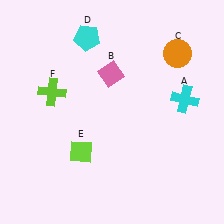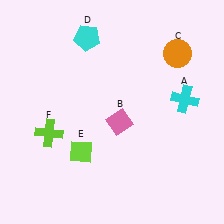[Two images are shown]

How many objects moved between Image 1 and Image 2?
2 objects moved between the two images.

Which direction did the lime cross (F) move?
The lime cross (F) moved down.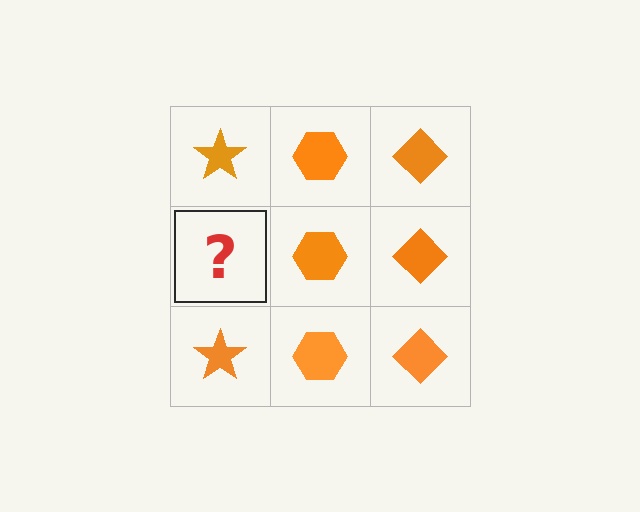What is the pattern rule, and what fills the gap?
The rule is that each column has a consistent shape. The gap should be filled with an orange star.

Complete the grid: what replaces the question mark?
The question mark should be replaced with an orange star.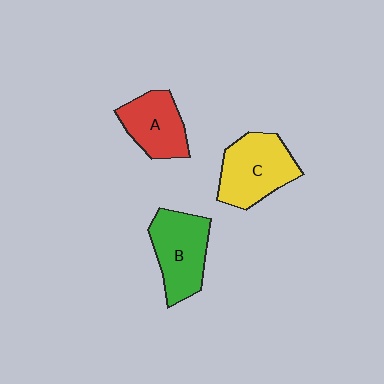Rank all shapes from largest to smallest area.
From largest to smallest: C (yellow), B (green), A (red).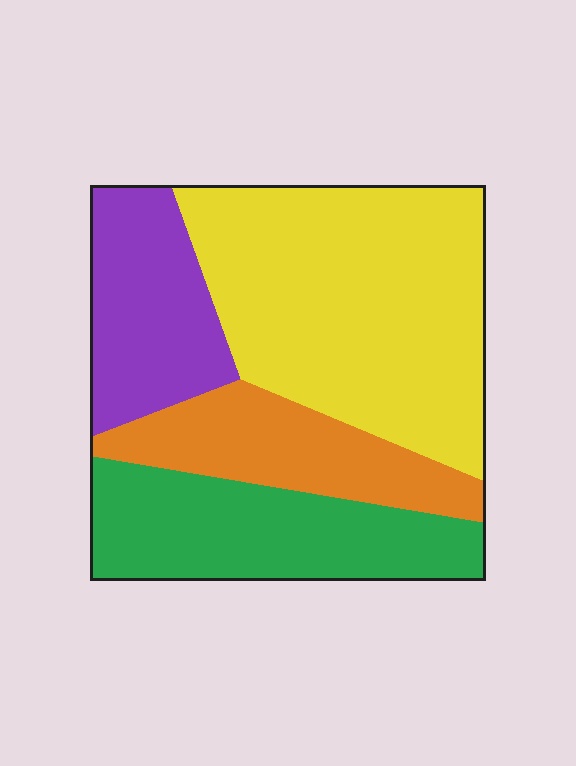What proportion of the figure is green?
Green takes up about one quarter (1/4) of the figure.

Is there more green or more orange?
Green.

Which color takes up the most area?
Yellow, at roughly 45%.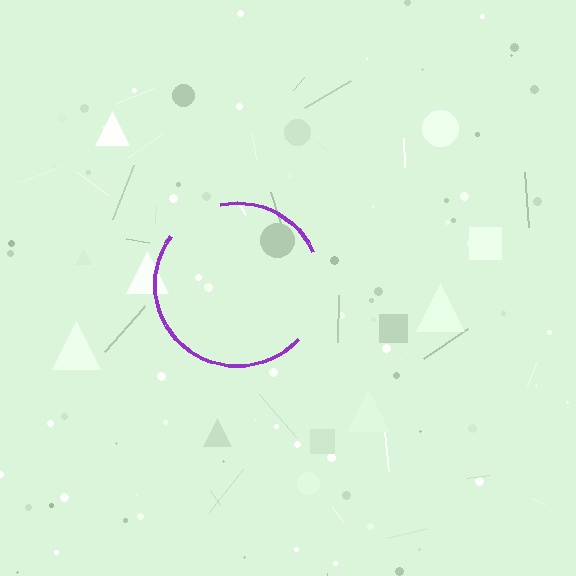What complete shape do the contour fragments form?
The contour fragments form a circle.